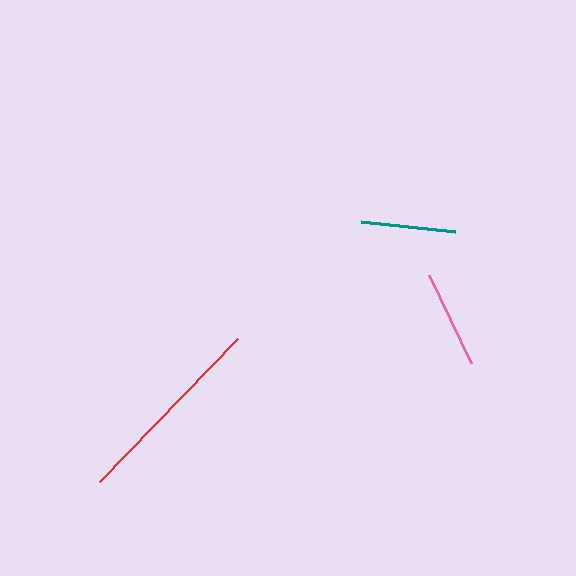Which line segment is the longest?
The red line is the longest at approximately 198 pixels.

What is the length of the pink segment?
The pink segment is approximately 97 pixels long.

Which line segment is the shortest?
The teal line is the shortest at approximately 95 pixels.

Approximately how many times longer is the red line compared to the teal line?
The red line is approximately 2.1 times the length of the teal line.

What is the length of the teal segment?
The teal segment is approximately 95 pixels long.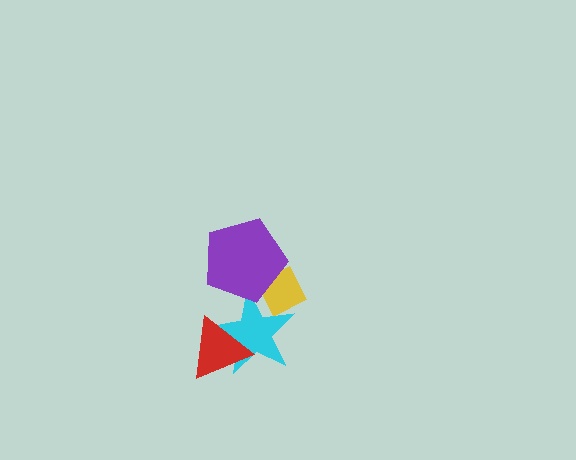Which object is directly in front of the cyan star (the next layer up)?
The red triangle is directly in front of the cyan star.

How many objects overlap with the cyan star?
3 objects overlap with the cyan star.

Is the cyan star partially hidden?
Yes, it is partially covered by another shape.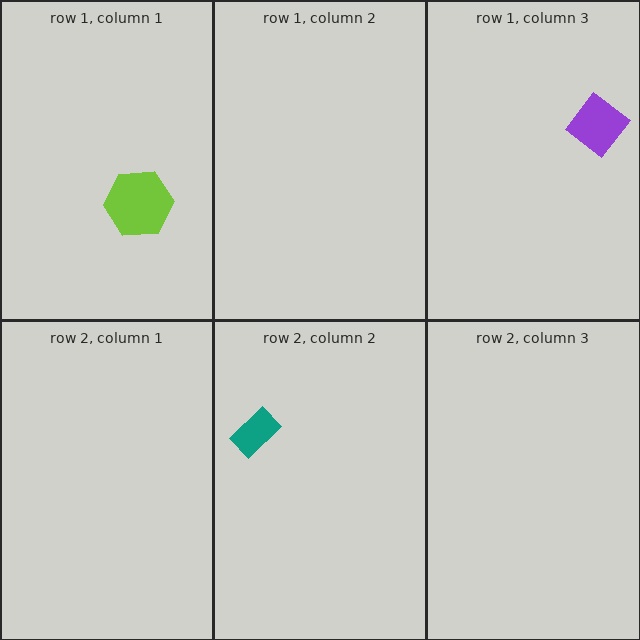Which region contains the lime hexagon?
The row 1, column 1 region.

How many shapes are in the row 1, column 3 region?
1.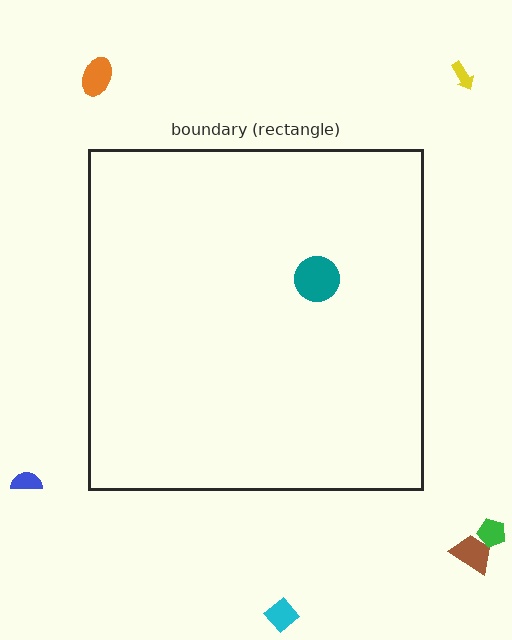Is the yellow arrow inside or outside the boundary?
Outside.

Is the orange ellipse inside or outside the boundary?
Outside.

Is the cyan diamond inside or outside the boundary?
Outside.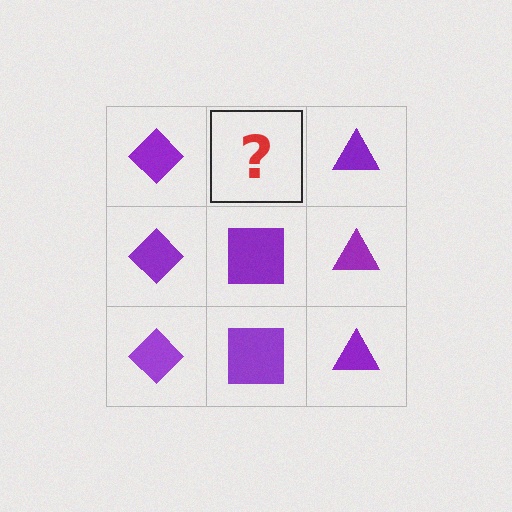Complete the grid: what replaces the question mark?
The question mark should be replaced with a purple square.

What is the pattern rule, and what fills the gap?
The rule is that each column has a consistent shape. The gap should be filled with a purple square.